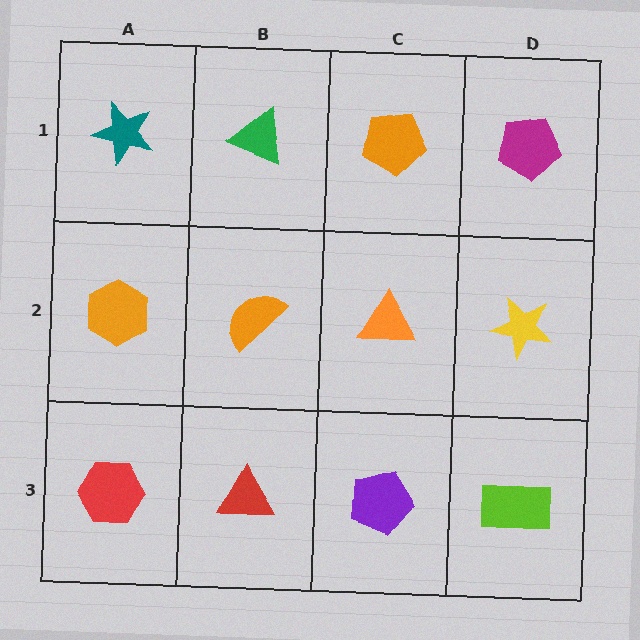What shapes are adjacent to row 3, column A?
An orange hexagon (row 2, column A), a red triangle (row 3, column B).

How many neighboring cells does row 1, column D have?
2.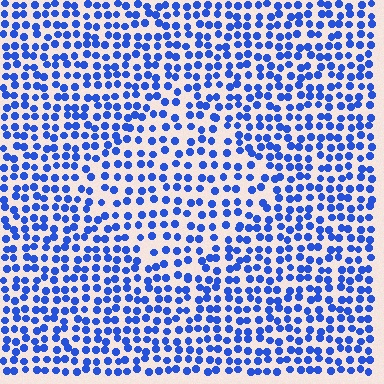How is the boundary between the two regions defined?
The boundary is defined by a change in element density (approximately 1.4x ratio). All elements are the same color, size, and shape.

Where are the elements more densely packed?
The elements are more densely packed outside the diamond boundary.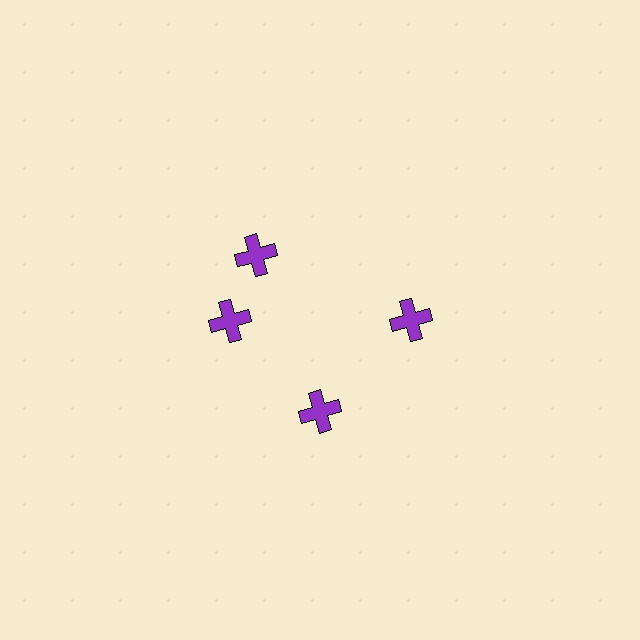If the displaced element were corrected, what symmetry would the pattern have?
It would have 4-fold rotational symmetry — the pattern would map onto itself every 90 degrees.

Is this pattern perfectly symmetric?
No. The 4 purple crosses are arranged in a ring, but one element near the 12 o'clock position is rotated out of alignment along the ring, breaking the 4-fold rotational symmetry.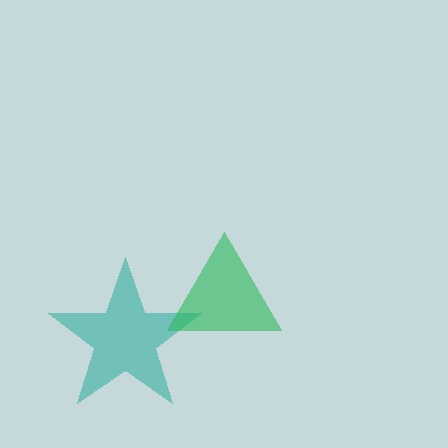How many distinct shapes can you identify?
There are 2 distinct shapes: a teal star, a green triangle.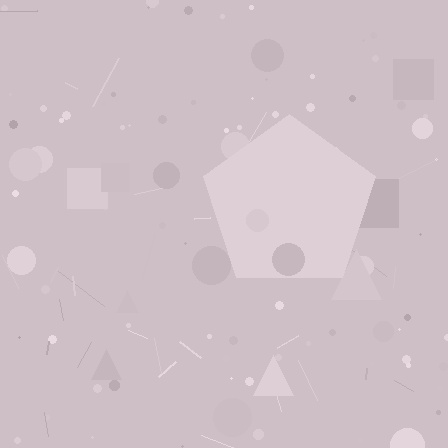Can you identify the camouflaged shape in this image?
The camouflaged shape is a pentagon.